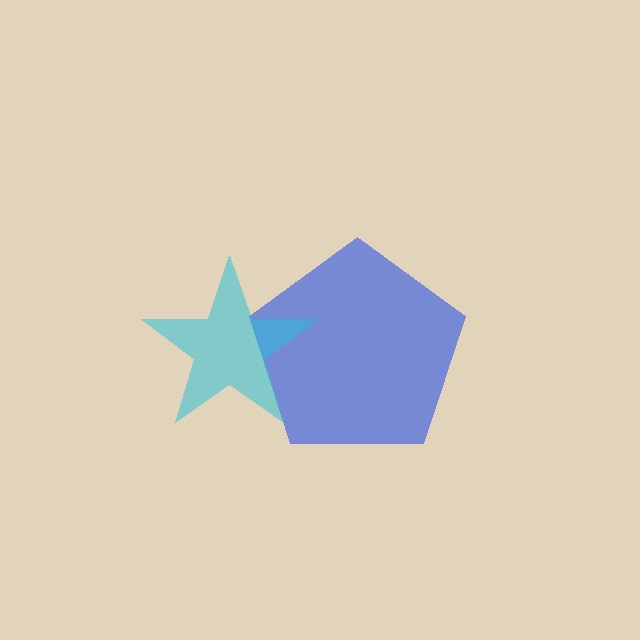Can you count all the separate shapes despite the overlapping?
Yes, there are 2 separate shapes.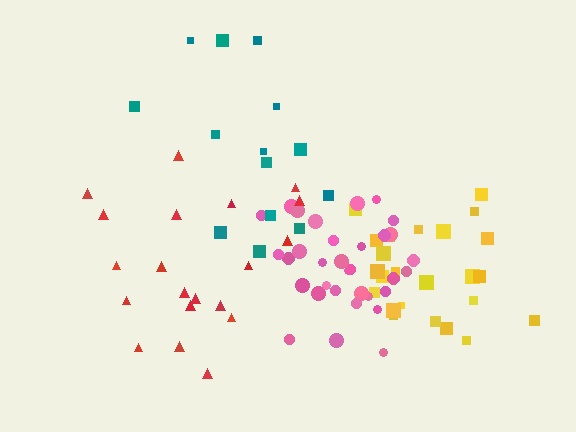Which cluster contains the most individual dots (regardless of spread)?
Pink (34).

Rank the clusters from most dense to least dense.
pink, yellow, red, teal.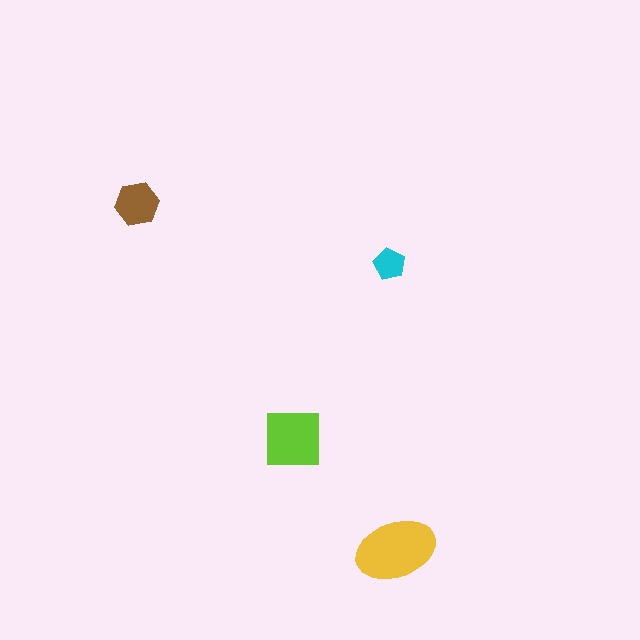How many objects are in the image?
There are 4 objects in the image.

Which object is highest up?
The brown hexagon is topmost.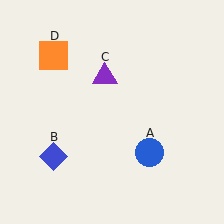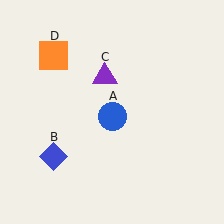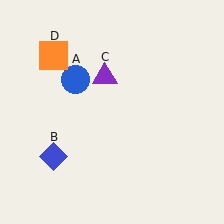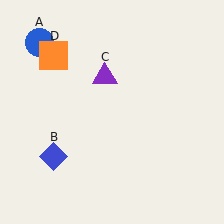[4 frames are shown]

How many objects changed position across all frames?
1 object changed position: blue circle (object A).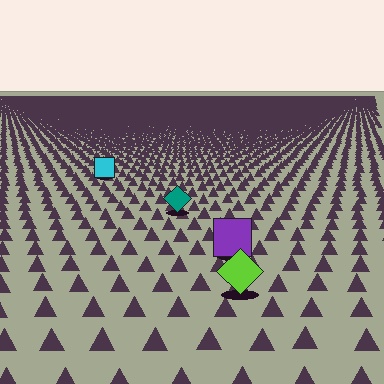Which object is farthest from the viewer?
The cyan square is farthest from the viewer. It appears smaller and the ground texture around it is denser.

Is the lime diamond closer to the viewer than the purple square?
Yes. The lime diamond is closer — you can tell from the texture gradient: the ground texture is coarser near it.